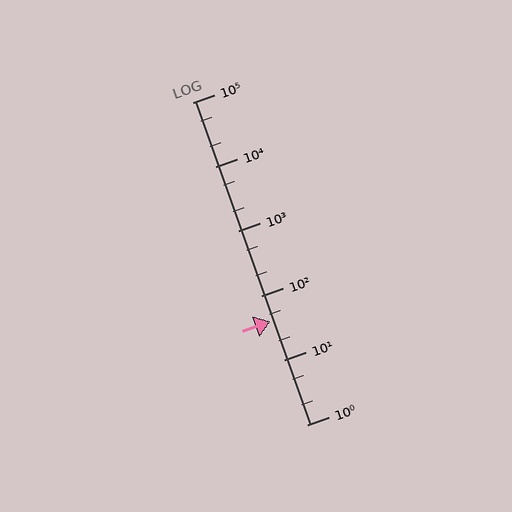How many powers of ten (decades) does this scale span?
The scale spans 5 decades, from 1 to 100000.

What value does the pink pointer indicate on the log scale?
The pointer indicates approximately 40.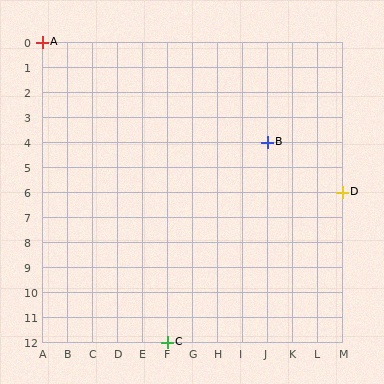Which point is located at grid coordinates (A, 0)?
Point A is at (A, 0).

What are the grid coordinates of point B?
Point B is at grid coordinates (J, 4).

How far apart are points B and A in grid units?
Points B and A are 9 columns and 4 rows apart (about 9.8 grid units diagonally).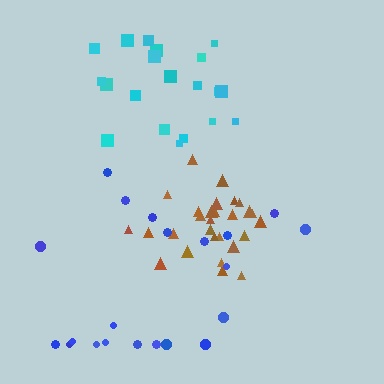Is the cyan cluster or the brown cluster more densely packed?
Brown.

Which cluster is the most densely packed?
Brown.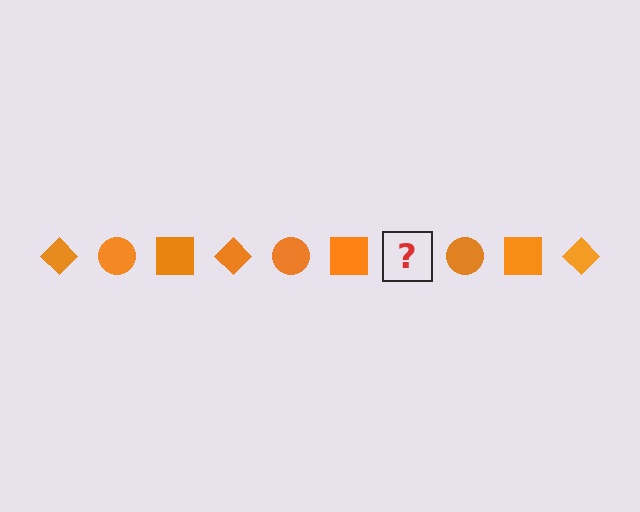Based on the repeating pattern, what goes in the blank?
The blank should be an orange diamond.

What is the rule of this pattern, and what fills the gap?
The rule is that the pattern cycles through diamond, circle, square shapes in orange. The gap should be filled with an orange diamond.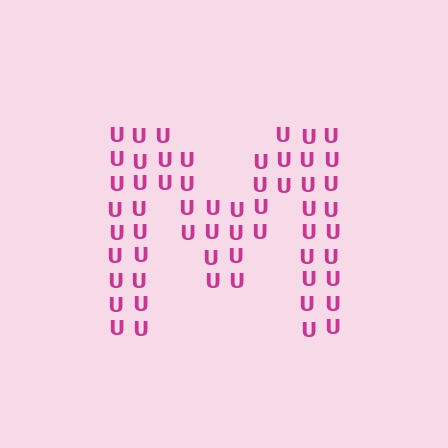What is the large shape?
The large shape is the letter M.